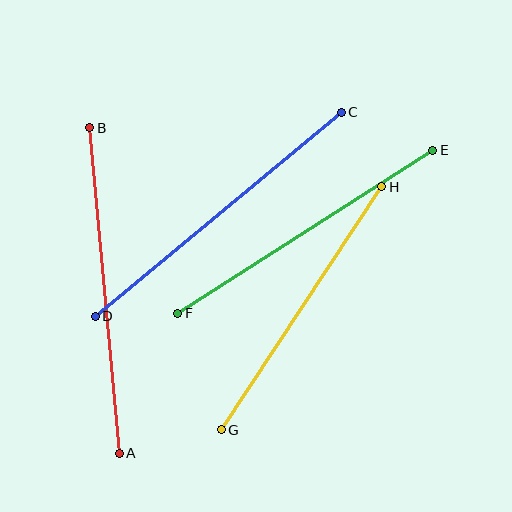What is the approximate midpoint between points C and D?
The midpoint is at approximately (218, 214) pixels.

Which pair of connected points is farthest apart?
Points A and B are farthest apart.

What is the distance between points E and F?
The distance is approximately 303 pixels.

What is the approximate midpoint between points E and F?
The midpoint is at approximately (305, 232) pixels.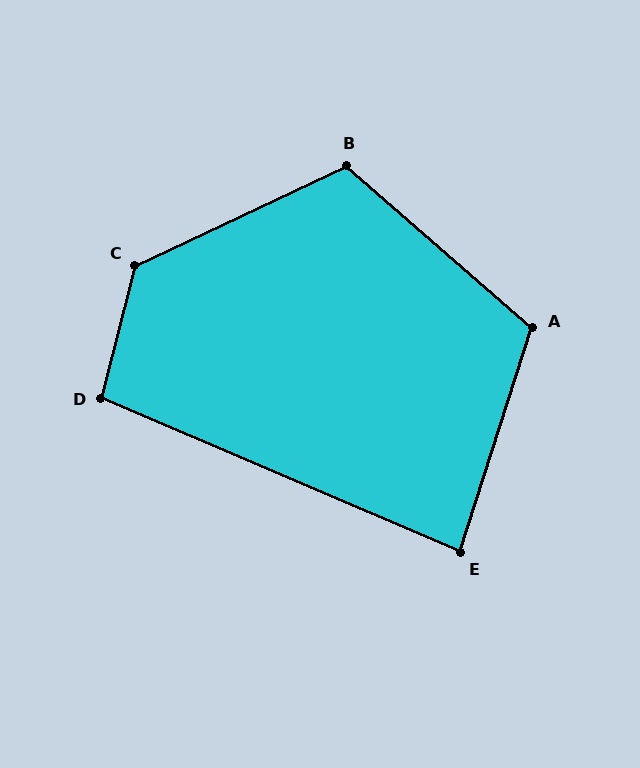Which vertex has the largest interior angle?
C, at approximately 130 degrees.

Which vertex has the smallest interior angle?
E, at approximately 84 degrees.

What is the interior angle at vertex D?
Approximately 99 degrees (obtuse).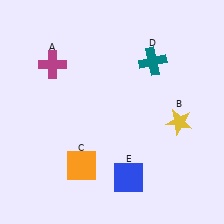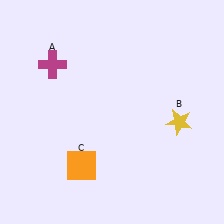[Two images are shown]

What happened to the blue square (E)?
The blue square (E) was removed in Image 2. It was in the bottom-right area of Image 1.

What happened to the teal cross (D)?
The teal cross (D) was removed in Image 2. It was in the top-right area of Image 1.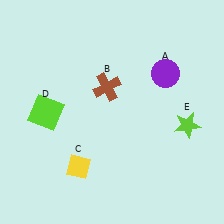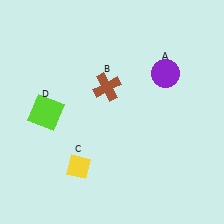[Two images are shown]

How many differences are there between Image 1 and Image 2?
There is 1 difference between the two images.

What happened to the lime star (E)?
The lime star (E) was removed in Image 2. It was in the bottom-right area of Image 1.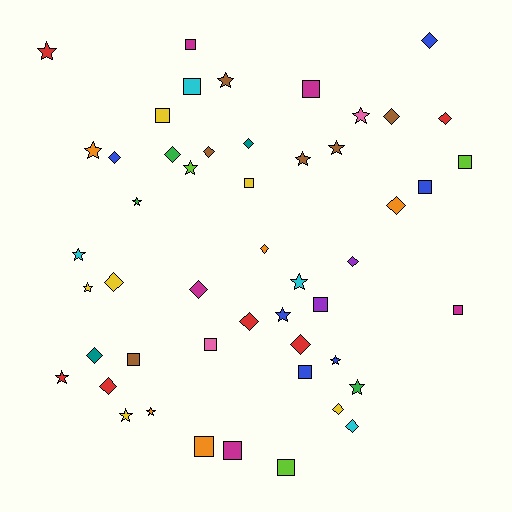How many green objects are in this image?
There are 3 green objects.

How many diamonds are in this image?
There are 18 diamonds.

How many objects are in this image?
There are 50 objects.